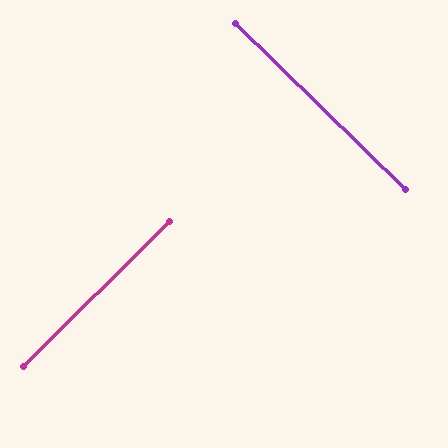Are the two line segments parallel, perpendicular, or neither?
Perpendicular — they meet at approximately 89°.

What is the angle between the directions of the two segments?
Approximately 89 degrees.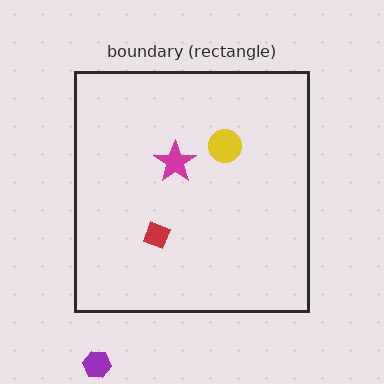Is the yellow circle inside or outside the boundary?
Inside.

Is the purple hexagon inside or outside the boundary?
Outside.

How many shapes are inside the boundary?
3 inside, 1 outside.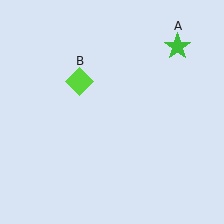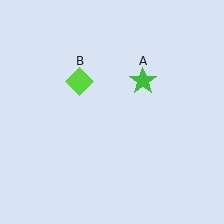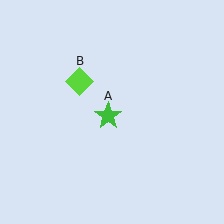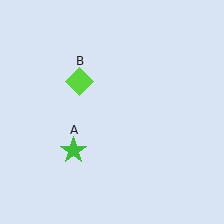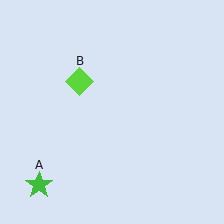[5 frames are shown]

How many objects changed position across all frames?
1 object changed position: green star (object A).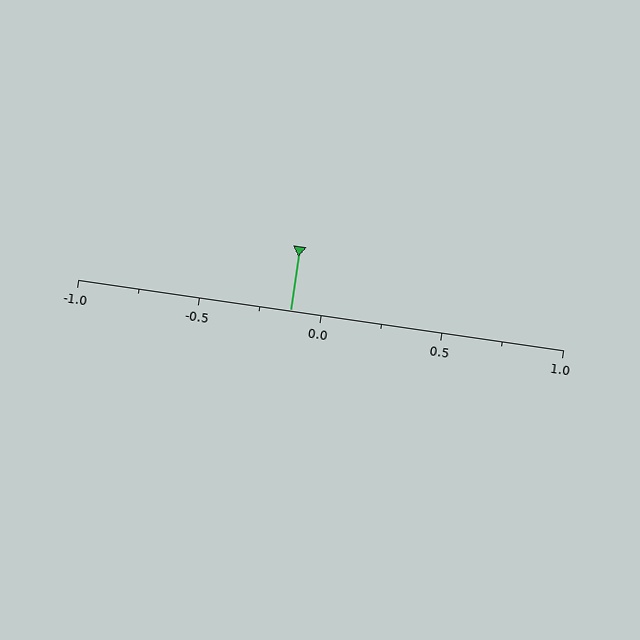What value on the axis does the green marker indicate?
The marker indicates approximately -0.12.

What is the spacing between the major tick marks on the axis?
The major ticks are spaced 0.5 apart.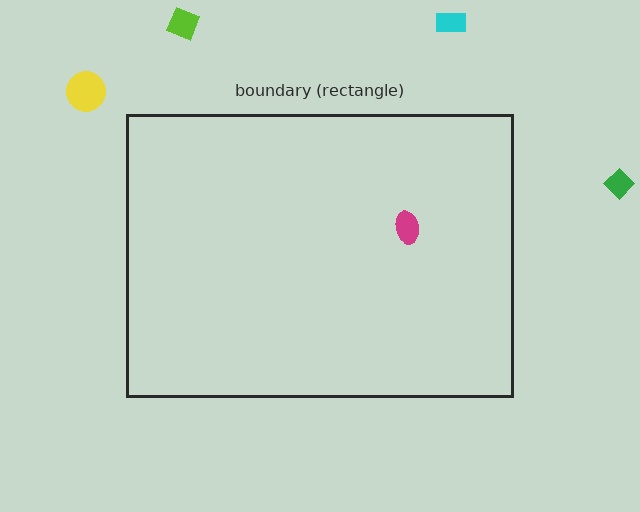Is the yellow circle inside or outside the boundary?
Outside.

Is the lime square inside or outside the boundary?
Outside.